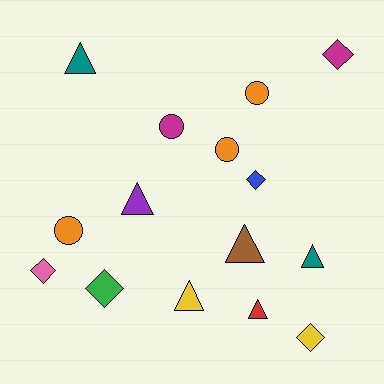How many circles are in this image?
There are 4 circles.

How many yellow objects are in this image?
There are 2 yellow objects.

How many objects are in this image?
There are 15 objects.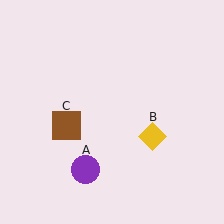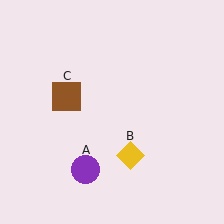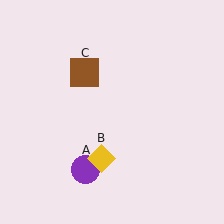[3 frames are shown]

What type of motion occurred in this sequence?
The yellow diamond (object B), brown square (object C) rotated clockwise around the center of the scene.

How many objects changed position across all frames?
2 objects changed position: yellow diamond (object B), brown square (object C).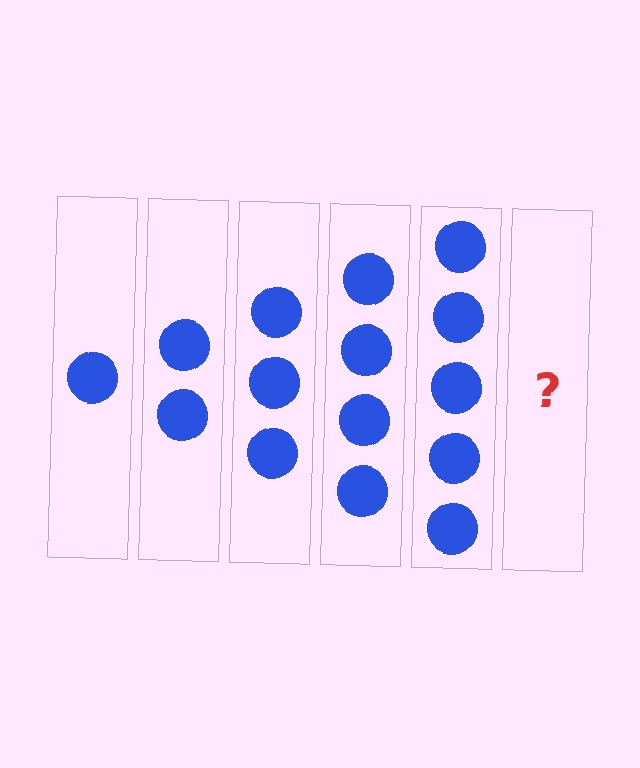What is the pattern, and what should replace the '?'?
The pattern is that each step adds one more circle. The '?' should be 6 circles.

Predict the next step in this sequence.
The next step is 6 circles.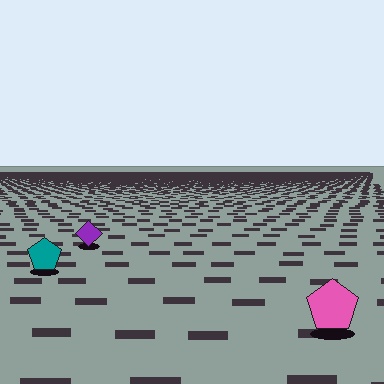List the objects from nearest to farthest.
From nearest to farthest: the pink pentagon, the teal pentagon, the purple diamond.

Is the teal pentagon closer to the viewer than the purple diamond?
Yes. The teal pentagon is closer — you can tell from the texture gradient: the ground texture is coarser near it.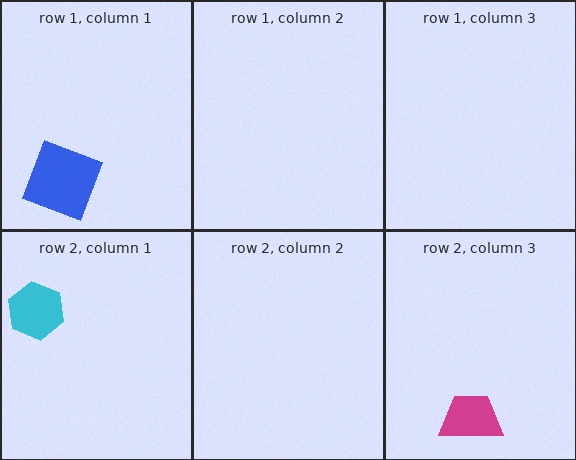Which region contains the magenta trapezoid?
The row 2, column 3 region.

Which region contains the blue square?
The row 1, column 1 region.